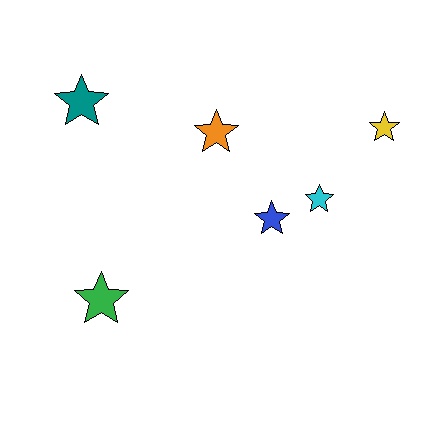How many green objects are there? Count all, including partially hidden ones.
There is 1 green object.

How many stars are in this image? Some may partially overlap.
There are 6 stars.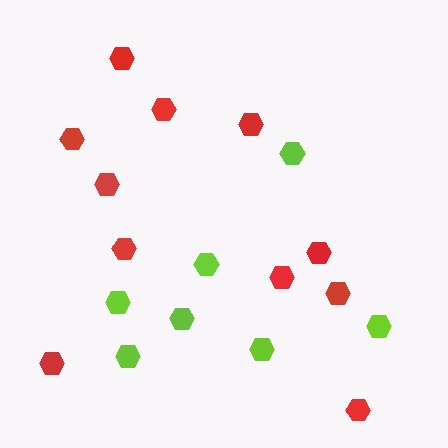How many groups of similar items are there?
There are 2 groups: one group of lime hexagons (7) and one group of red hexagons (11).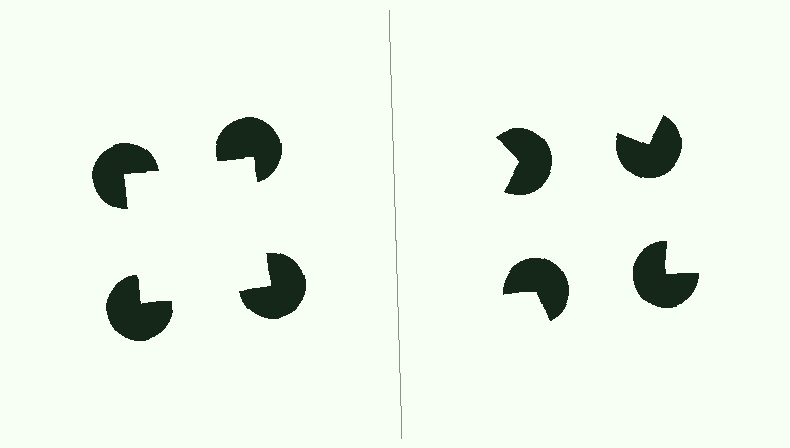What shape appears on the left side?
An illusory square.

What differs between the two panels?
The pac-man discs are positioned identically on both sides; only the wedge orientations differ. On the left they align to a square; on the right they are misaligned.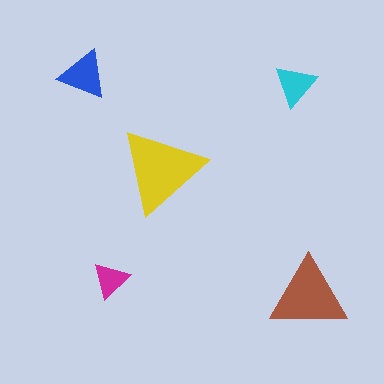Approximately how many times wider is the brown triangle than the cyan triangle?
About 2 times wider.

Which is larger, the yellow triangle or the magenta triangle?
The yellow one.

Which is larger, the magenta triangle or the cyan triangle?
The cyan one.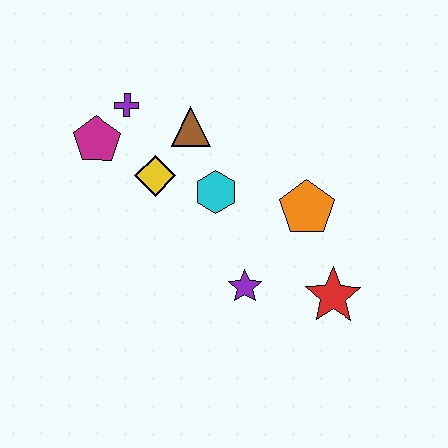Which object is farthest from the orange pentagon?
The magenta pentagon is farthest from the orange pentagon.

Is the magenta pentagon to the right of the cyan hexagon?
No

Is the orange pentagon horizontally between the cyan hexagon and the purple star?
No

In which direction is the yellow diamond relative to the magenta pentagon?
The yellow diamond is to the right of the magenta pentagon.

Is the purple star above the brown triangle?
No